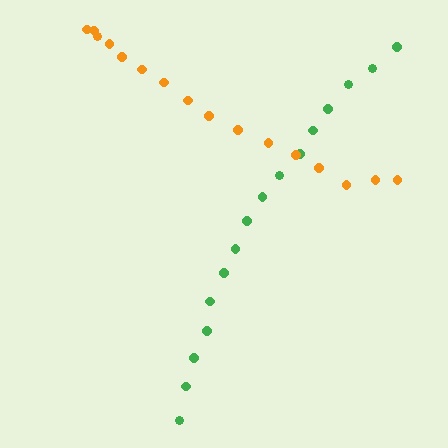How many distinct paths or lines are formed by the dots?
There are 2 distinct paths.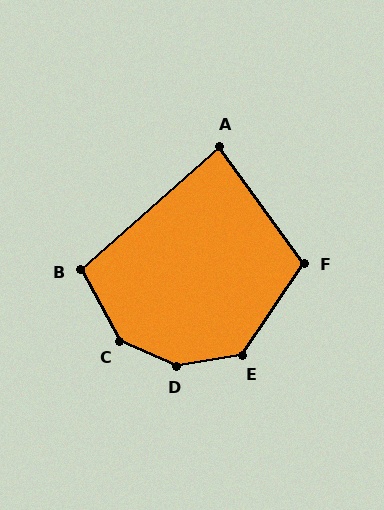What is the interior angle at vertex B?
Approximately 103 degrees (obtuse).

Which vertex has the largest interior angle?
D, at approximately 147 degrees.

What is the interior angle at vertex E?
Approximately 133 degrees (obtuse).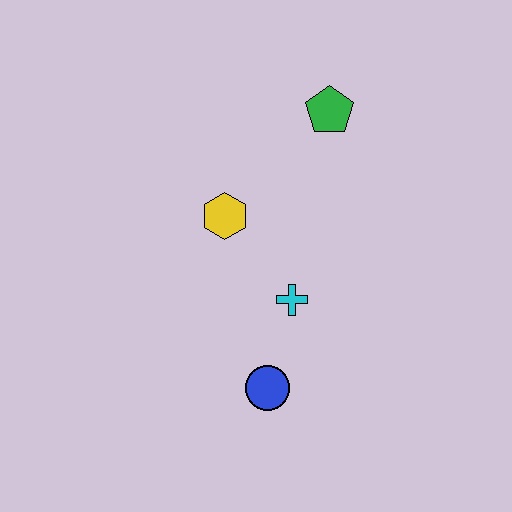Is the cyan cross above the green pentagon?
No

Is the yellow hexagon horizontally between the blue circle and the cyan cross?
No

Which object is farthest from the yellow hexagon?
The blue circle is farthest from the yellow hexagon.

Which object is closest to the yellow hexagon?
The cyan cross is closest to the yellow hexagon.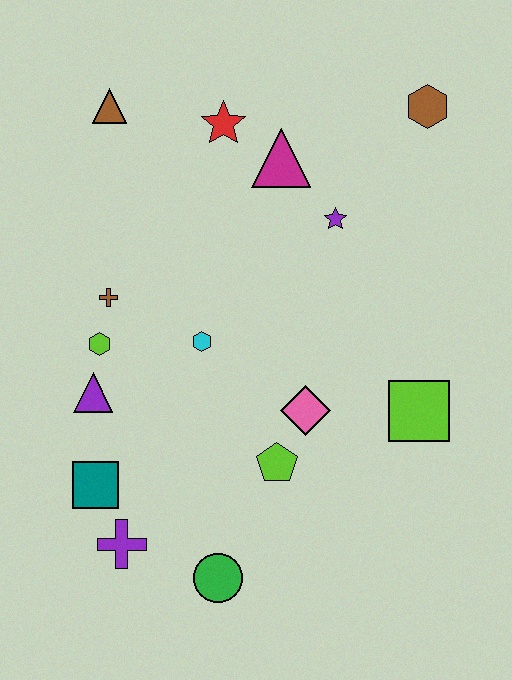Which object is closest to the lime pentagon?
The pink diamond is closest to the lime pentagon.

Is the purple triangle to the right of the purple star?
No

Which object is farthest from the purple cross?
The brown hexagon is farthest from the purple cross.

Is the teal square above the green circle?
Yes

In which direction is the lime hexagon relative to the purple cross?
The lime hexagon is above the purple cross.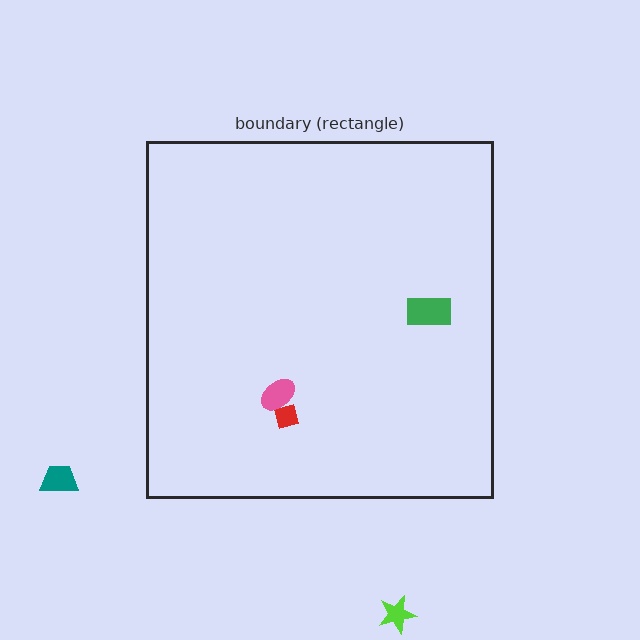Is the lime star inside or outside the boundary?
Outside.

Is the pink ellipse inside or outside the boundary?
Inside.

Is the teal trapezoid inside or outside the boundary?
Outside.